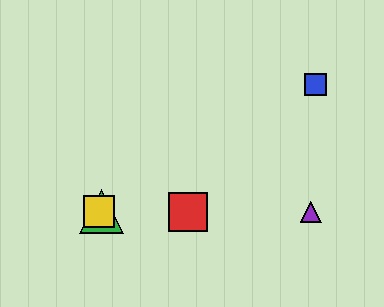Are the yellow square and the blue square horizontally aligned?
No, the yellow square is at y≈212 and the blue square is at y≈85.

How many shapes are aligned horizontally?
4 shapes (the red square, the green triangle, the yellow square, the purple triangle) are aligned horizontally.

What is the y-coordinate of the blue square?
The blue square is at y≈85.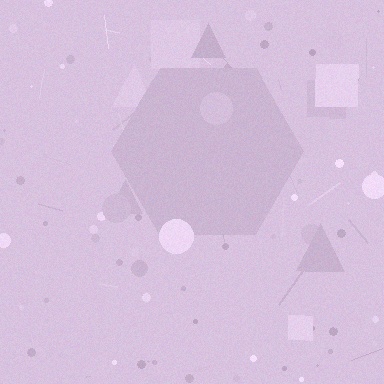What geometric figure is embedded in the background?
A hexagon is embedded in the background.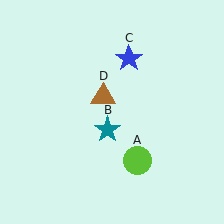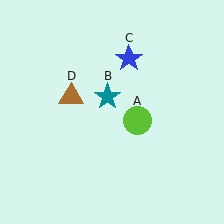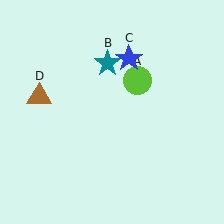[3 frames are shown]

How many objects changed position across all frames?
3 objects changed position: lime circle (object A), teal star (object B), brown triangle (object D).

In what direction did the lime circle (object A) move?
The lime circle (object A) moved up.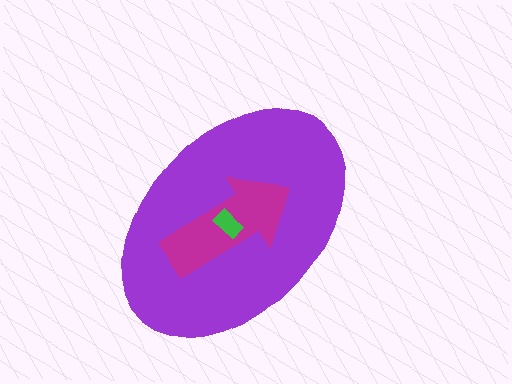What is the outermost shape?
The purple ellipse.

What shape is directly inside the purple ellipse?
The magenta arrow.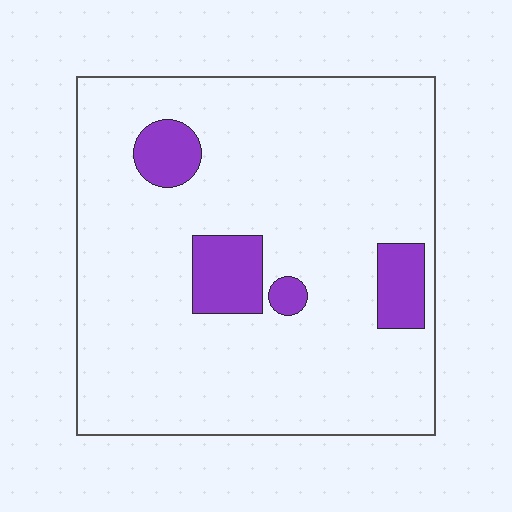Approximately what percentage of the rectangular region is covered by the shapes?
Approximately 10%.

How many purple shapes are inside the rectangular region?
4.